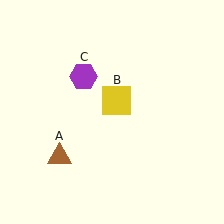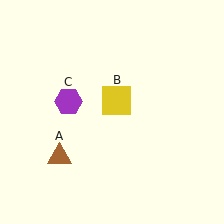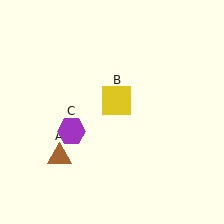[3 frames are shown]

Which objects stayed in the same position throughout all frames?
Brown triangle (object A) and yellow square (object B) remained stationary.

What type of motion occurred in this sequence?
The purple hexagon (object C) rotated counterclockwise around the center of the scene.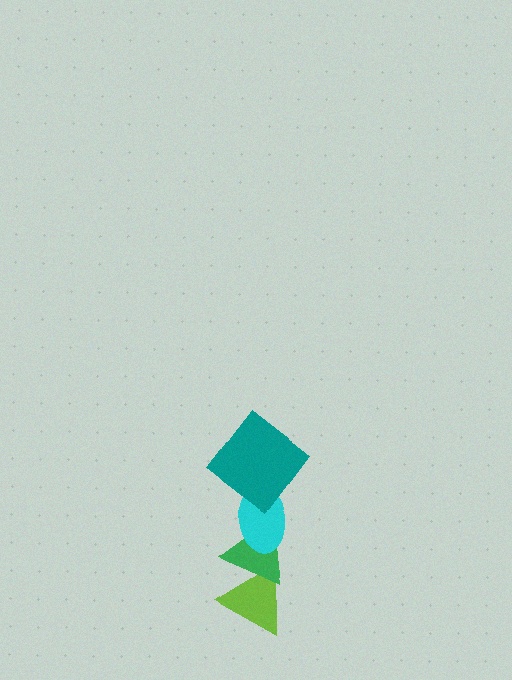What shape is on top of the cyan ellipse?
The teal diamond is on top of the cyan ellipse.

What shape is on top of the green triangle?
The cyan ellipse is on top of the green triangle.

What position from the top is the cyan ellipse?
The cyan ellipse is 2nd from the top.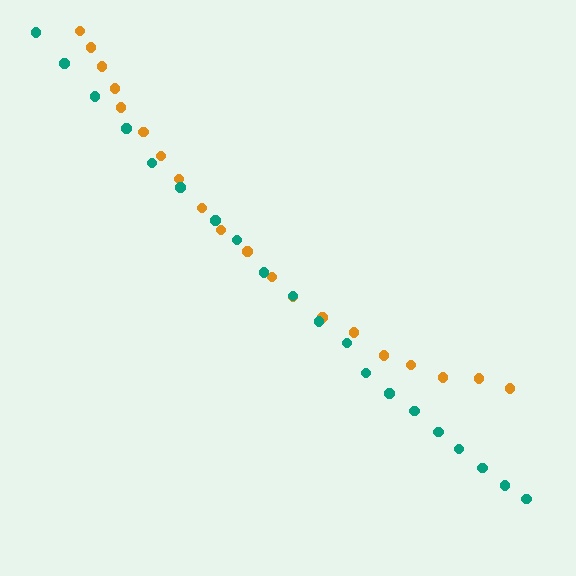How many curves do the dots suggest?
There are 2 distinct paths.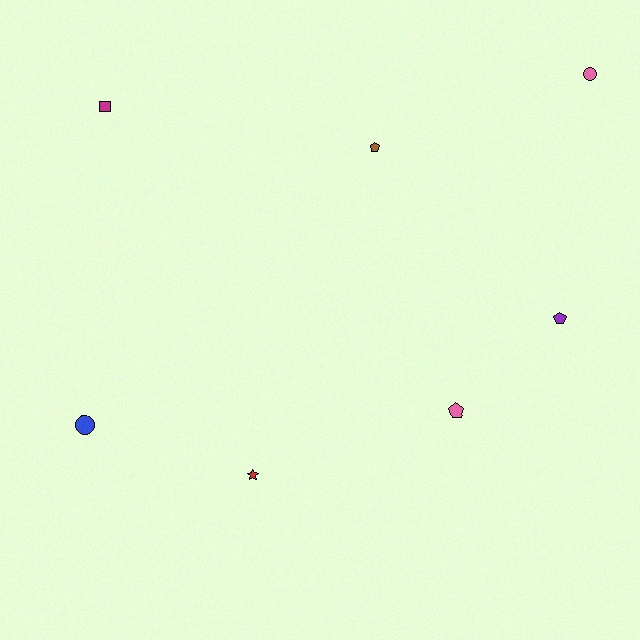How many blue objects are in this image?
There is 1 blue object.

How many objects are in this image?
There are 7 objects.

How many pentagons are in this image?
There are 3 pentagons.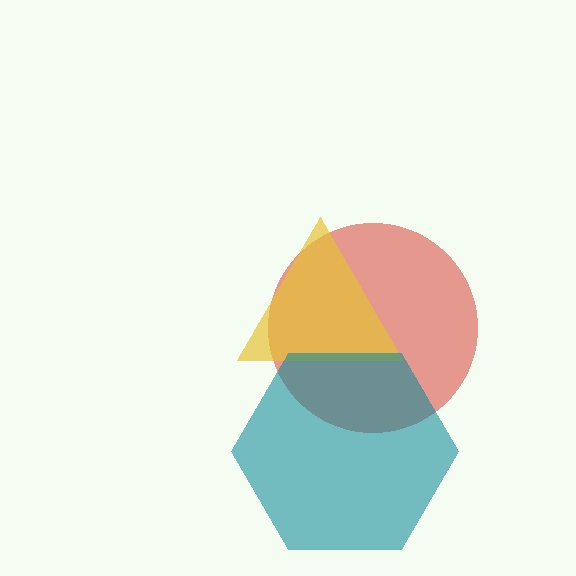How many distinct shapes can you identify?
There are 3 distinct shapes: a red circle, a yellow triangle, a teal hexagon.